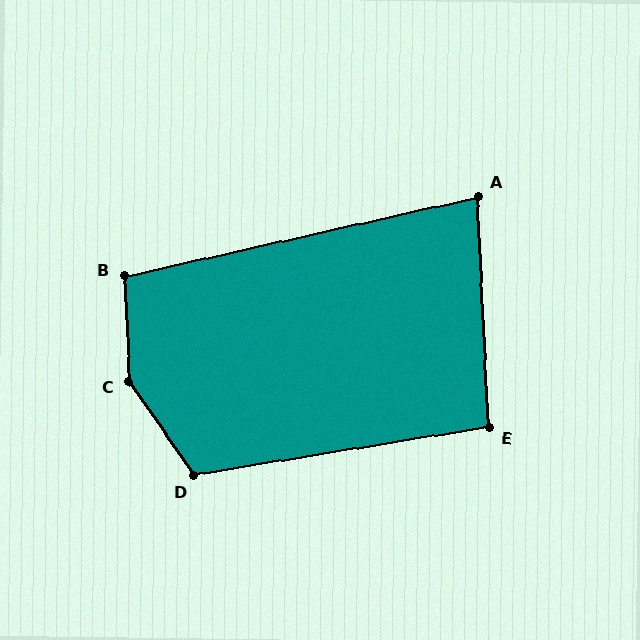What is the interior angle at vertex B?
Approximately 100 degrees (obtuse).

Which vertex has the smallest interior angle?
A, at approximately 80 degrees.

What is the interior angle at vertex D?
Approximately 115 degrees (obtuse).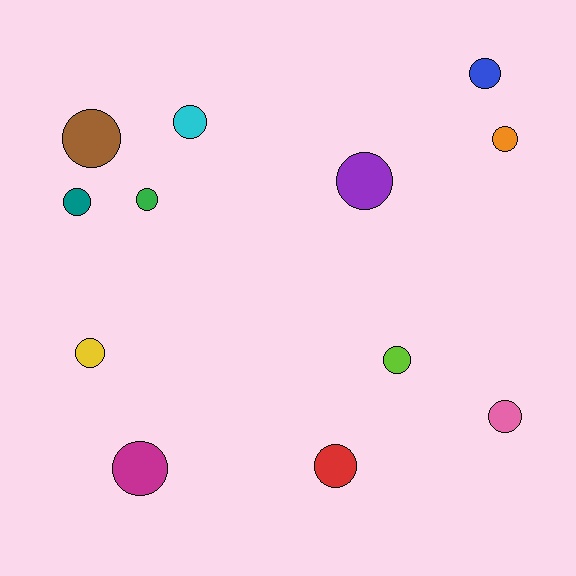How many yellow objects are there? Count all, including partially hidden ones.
There is 1 yellow object.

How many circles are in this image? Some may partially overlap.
There are 12 circles.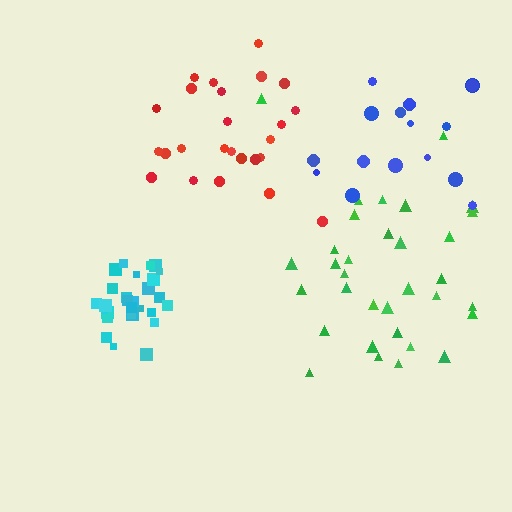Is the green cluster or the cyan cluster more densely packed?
Cyan.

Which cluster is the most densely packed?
Cyan.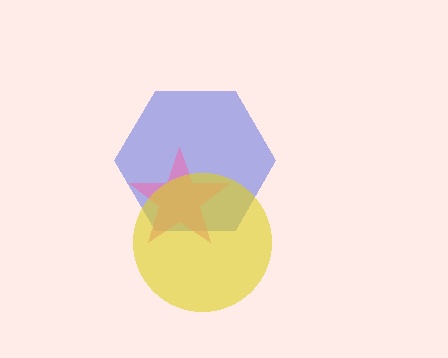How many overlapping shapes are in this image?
There are 3 overlapping shapes in the image.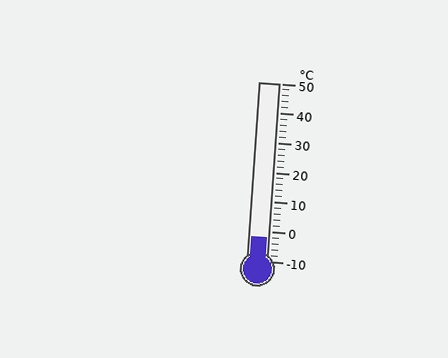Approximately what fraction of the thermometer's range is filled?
The thermometer is filled to approximately 15% of its range.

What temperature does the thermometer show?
The thermometer shows approximately -2°C.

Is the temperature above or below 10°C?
The temperature is below 10°C.